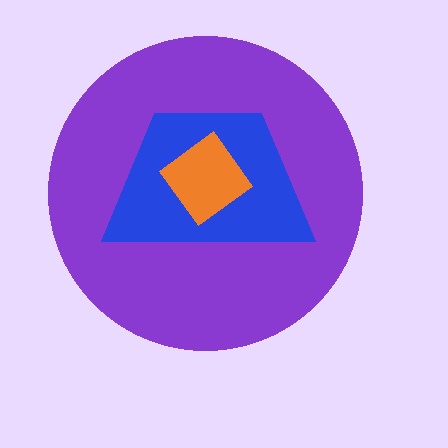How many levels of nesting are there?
3.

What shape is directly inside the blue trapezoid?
The orange diamond.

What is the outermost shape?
The purple circle.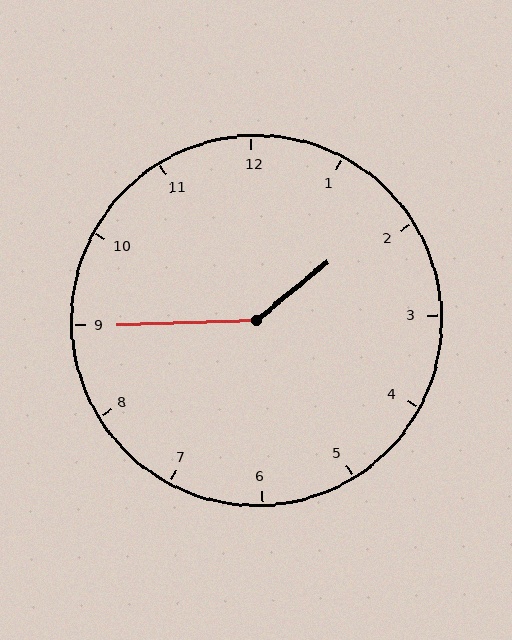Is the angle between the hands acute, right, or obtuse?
It is obtuse.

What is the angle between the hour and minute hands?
Approximately 142 degrees.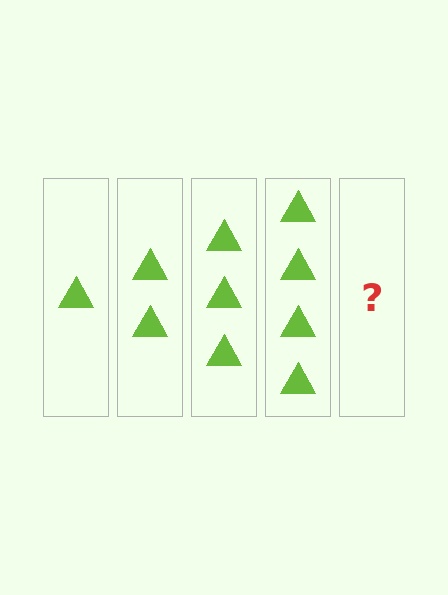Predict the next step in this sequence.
The next step is 5 triangles.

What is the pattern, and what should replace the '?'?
The pattern is that each step adds one more triangle. The '?' should be 5 triangles.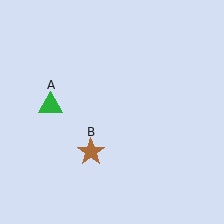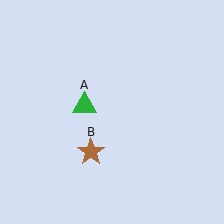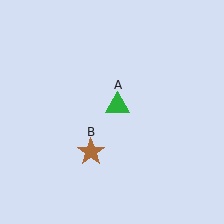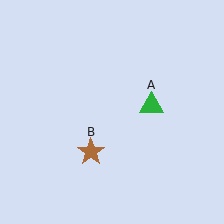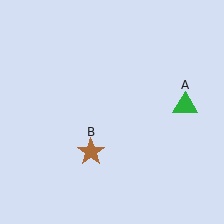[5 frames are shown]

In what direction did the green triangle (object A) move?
The green triangle (object A) moved right.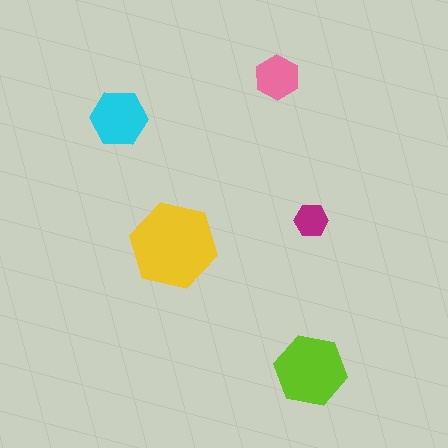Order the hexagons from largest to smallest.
the yellow one, the lime one, the cyan one, the pink one, the magenta one.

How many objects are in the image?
There are 5 objects in the image.